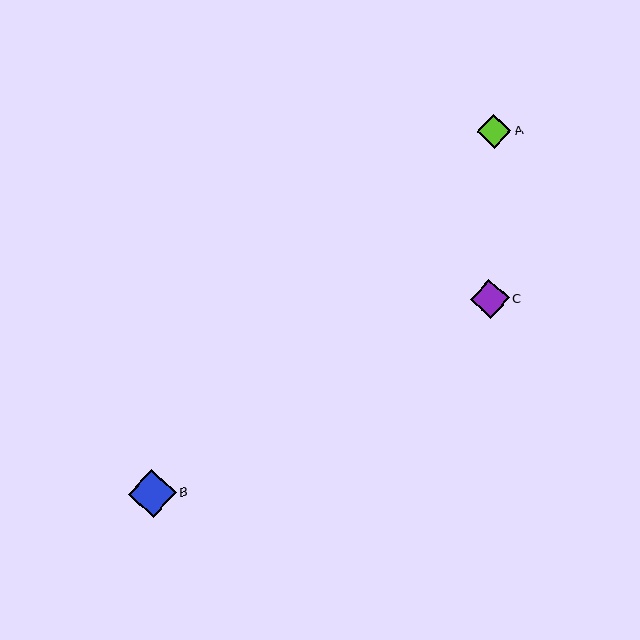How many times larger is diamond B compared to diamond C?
Diamond B is approximately 1.2 times the size of diamond C.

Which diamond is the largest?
Diamond B is the largest with a size of approximately 48 pixels.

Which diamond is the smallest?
Diamond A is the smallest with a size of approximately 34 pixels.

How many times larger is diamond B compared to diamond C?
Diamond B is approximately 1.2 times the size of diamond C.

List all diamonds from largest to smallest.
From largest to smallest: B, C, A.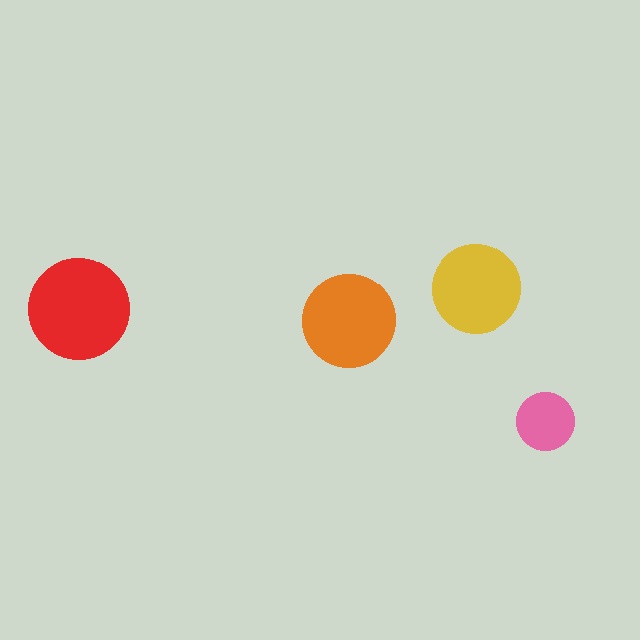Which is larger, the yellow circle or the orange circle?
The orange one.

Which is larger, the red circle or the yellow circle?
The red one.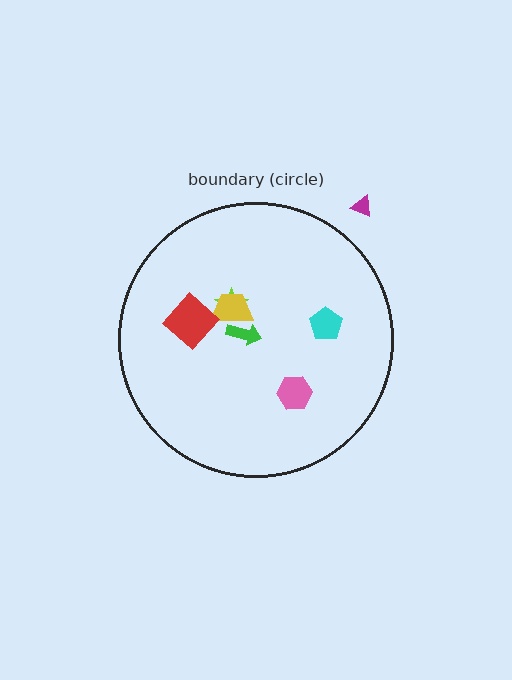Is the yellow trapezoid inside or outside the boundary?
Inside.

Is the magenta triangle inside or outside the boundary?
Outside.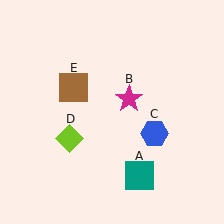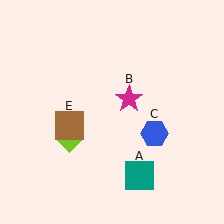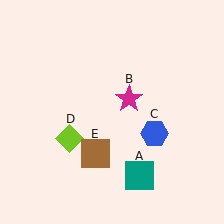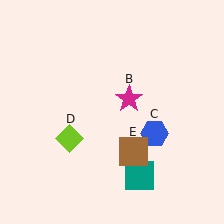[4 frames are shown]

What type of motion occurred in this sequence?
The brown square (object E) rotated counterclockwise around the center of the scene.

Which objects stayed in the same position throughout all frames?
Teal square (object A) and magenta star (object B) and blue hexagon (object C) and lime diamond (object D) remained stationary.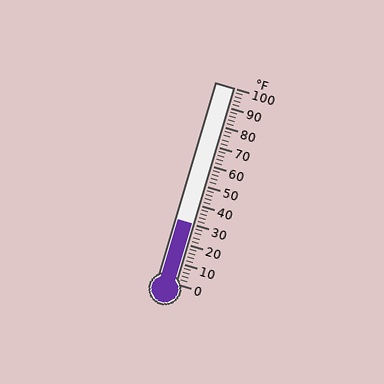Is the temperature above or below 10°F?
The temperature is above 10°F.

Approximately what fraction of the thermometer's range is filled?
The thermometer is filled to approximately 30% of its range.